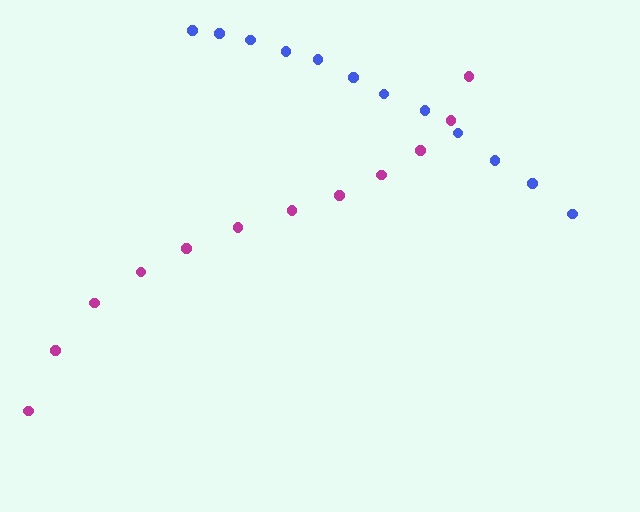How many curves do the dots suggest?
There are 2 distinct paths.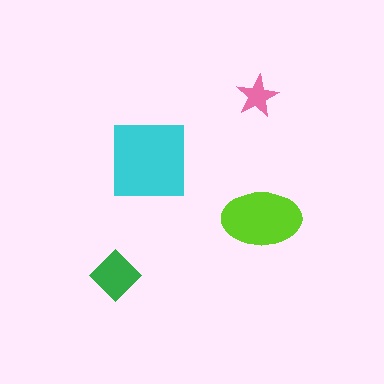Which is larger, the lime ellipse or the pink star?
The lime ellipse.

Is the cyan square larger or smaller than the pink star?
Larger.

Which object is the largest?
The cyan square.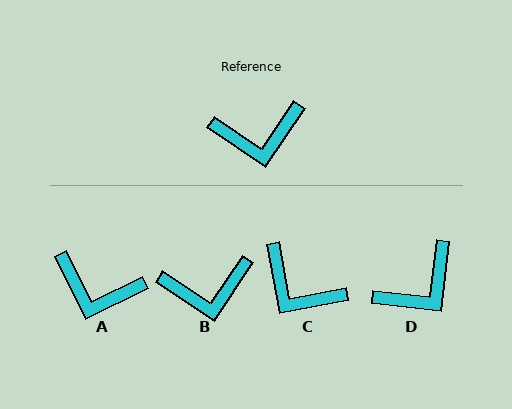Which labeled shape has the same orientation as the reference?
B.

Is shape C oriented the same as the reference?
No, it is off by about 46 degrees.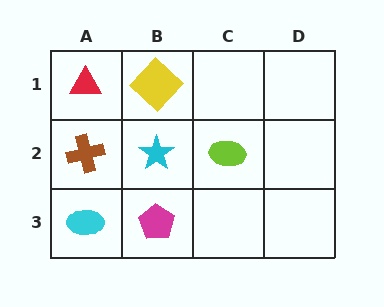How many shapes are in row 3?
2 shapes.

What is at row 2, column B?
A cyan star.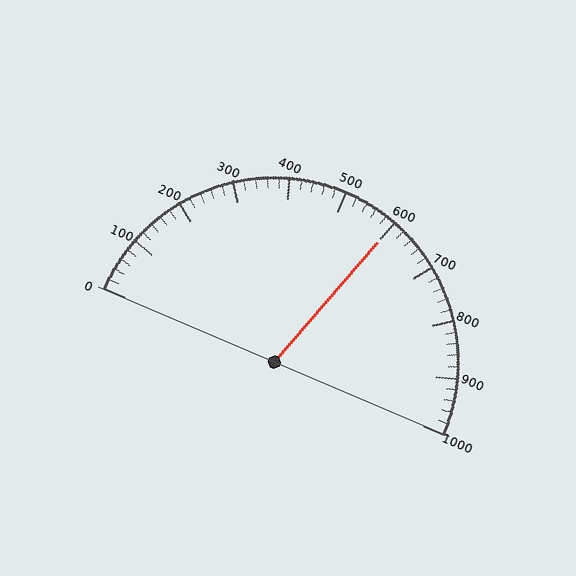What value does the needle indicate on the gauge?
The needle indicates approximately 600.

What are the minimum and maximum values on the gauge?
The gauge ranges from 0 to 1000.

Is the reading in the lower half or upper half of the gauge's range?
The reading is in the upper half of the range (0 to 1000).